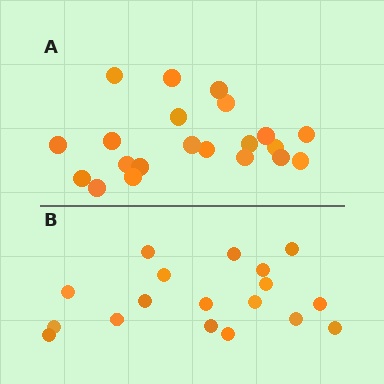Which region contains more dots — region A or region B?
Region A (the top region) has more dots.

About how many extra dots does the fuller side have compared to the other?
Region A has just a few more — roughly 2 or 3 more dots than region B.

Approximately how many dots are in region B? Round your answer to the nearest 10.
About 20 dots. (The exact count is 18, which rounds to 20.)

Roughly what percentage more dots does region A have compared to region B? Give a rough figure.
About 15% more.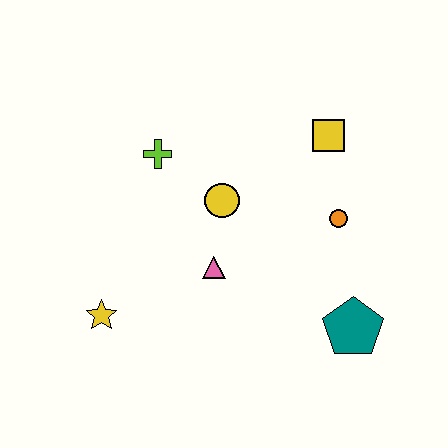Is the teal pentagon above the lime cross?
No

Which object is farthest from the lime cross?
The teal pentagon is farthest from the lime cross.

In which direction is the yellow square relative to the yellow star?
The yellow square is to the right of the yellow star.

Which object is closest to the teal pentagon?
The orange circle is closest to the teal pentagon.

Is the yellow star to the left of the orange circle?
Yes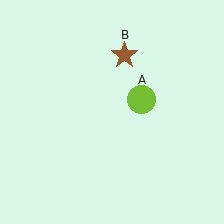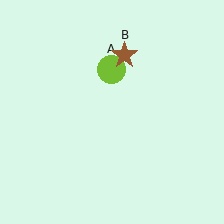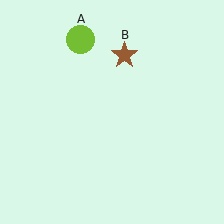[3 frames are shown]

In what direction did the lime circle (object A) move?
The lime circle (object A) moved up and to the left.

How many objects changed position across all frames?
1 object changed position: lime circle (object A).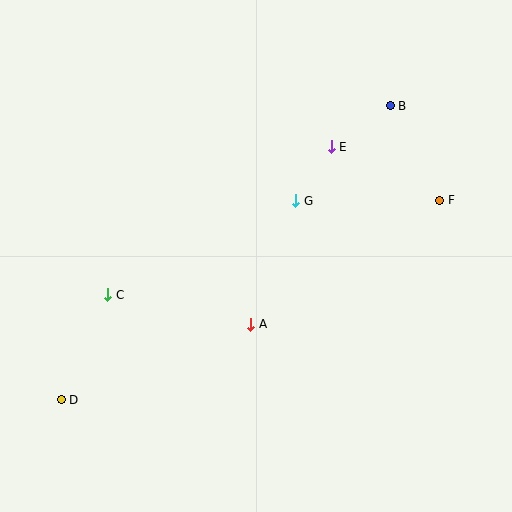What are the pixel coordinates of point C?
Point C is at (108, 295).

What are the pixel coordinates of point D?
Point D is at (61, 400).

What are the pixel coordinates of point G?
Point G is at (296, 201).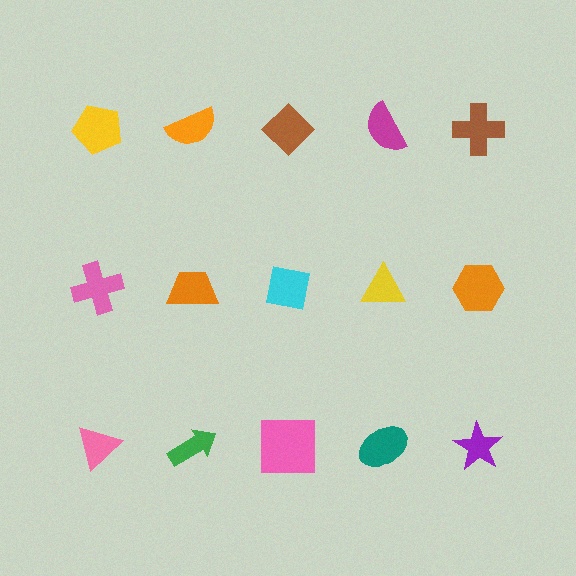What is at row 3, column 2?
A green arrow.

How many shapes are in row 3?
5 shapes.